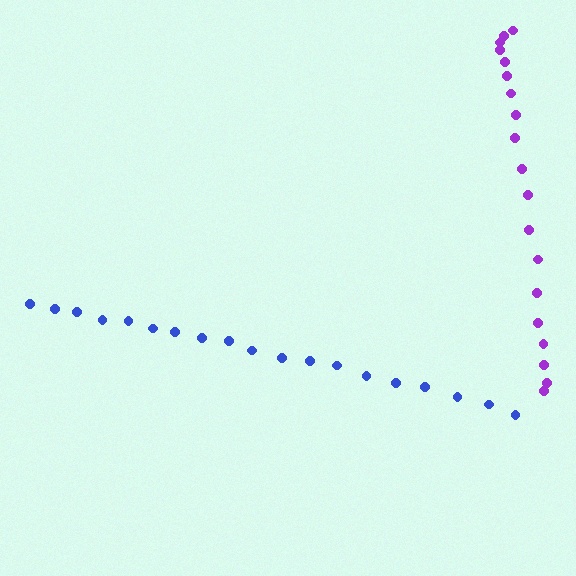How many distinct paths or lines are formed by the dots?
There are 2 distinct paths.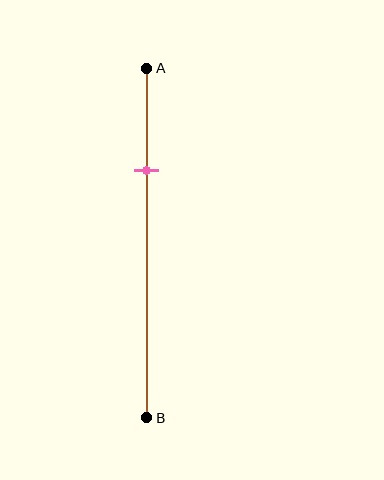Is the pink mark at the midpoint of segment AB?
No, the mark is at about 30% from A, not at the 50% midpoint.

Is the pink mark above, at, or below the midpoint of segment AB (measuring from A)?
The pink mark is above the midpoint of segment AB.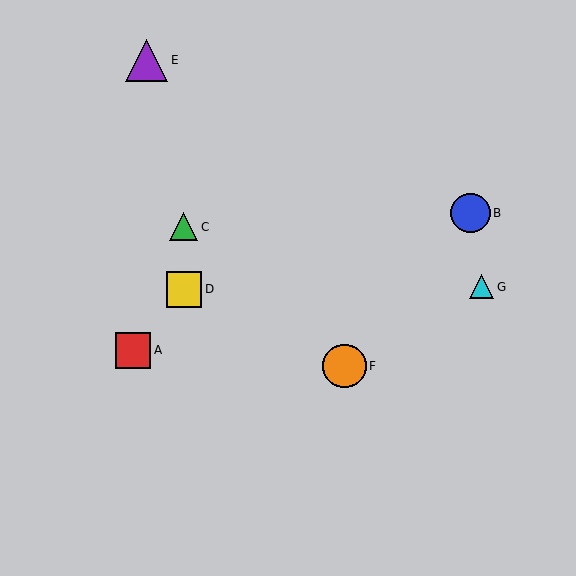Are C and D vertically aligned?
Yes, both are at x≈184.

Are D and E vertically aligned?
No, D is at x≈184 and E is at x≈147.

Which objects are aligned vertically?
Objects C, D are aligned vertically.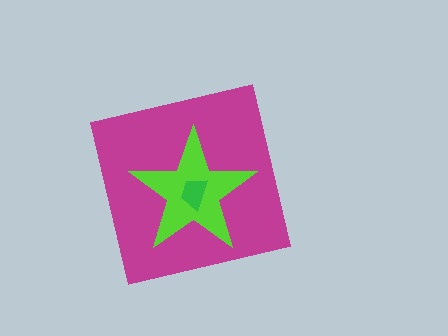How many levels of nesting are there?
3.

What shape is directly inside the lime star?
The green trapezoid.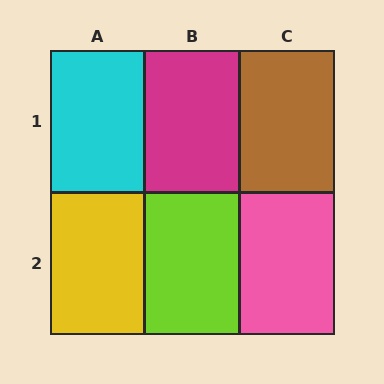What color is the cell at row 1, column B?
Magenta.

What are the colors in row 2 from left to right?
Yellow, lime, pink.